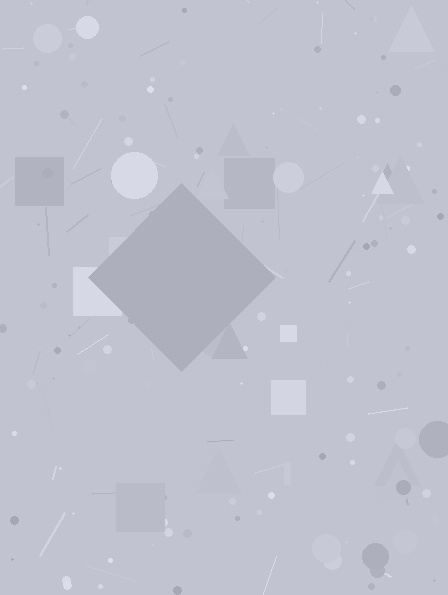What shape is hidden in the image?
A diamond is hidden in the image.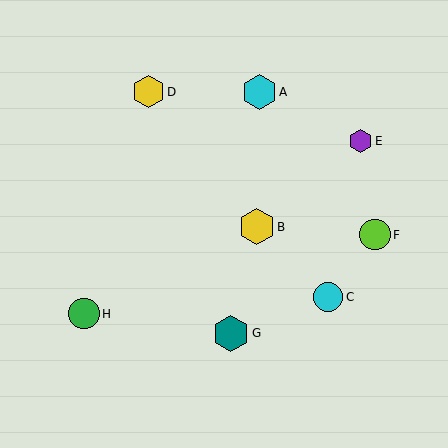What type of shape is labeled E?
Shape E is a purple hexagon.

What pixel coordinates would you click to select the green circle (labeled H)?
Click at (84, 314) to select the green circle H.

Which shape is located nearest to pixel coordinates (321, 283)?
The cyan circle (labeled C) at (328, 297) is nearest to that location.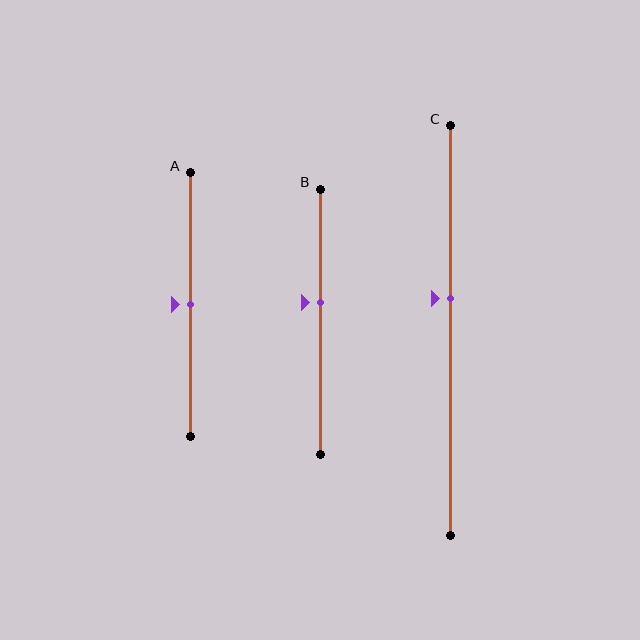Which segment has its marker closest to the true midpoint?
Segment A has its marker closest to the true midpoint.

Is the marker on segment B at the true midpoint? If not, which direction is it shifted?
No, the marker on segment B is shifted upward by about 7% of the segment length.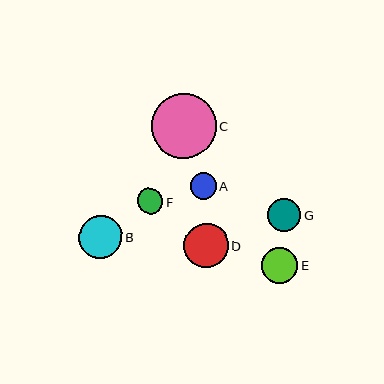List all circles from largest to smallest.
From largest to smallest: C, D, B, E, G, A, F.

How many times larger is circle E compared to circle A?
Circle E is approximately 1.4 times the size of circle A.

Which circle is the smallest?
Circle F is the smallest with a size of approximately 26 pixels.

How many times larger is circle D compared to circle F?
Circle D is approximately 1.8 times the size of circle F.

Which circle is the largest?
Circle C is the largest with a size of approximately 65 pixels.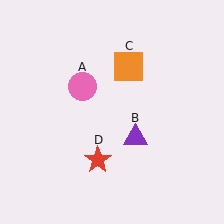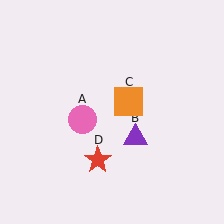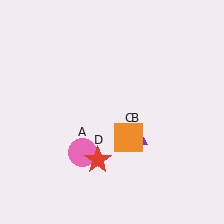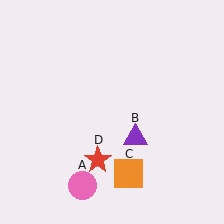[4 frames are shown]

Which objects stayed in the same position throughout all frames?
Purple triangle (object B) and red star (object D) remained stationary.